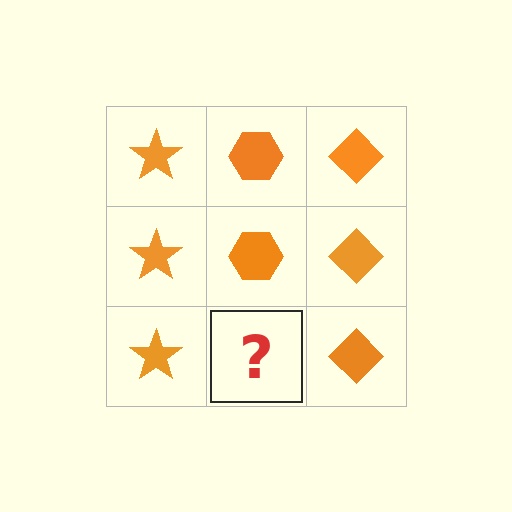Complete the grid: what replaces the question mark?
The question mark should be replaced with an orange hexagon.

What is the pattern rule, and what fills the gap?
The rule is that each column has a consistent shape. The gap should be filled with an orange hexagon.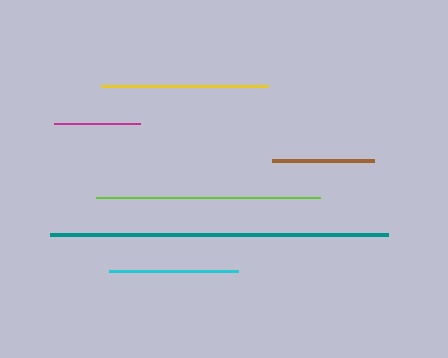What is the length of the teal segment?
The teal segment is approximately 338 pixels long.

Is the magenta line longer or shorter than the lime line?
The lime line is longer than the magenta line.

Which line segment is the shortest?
The magenta line is the shortest at approximately 86 pixels.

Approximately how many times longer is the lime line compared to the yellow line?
The lime line is approximately 1.3 times the length of the yellow line.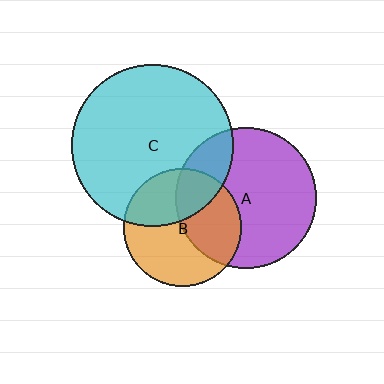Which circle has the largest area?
Circle C (cyan).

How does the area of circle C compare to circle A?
Approximately 1.3 times.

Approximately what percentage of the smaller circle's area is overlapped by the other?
Approximately 20%.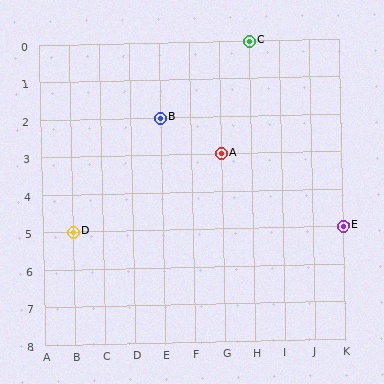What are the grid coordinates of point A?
Point A is at grid coordinates (G, 3).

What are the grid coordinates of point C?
Point C is at grid coordinates (H, 0).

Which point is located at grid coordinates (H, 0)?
Point C is at (H, 0).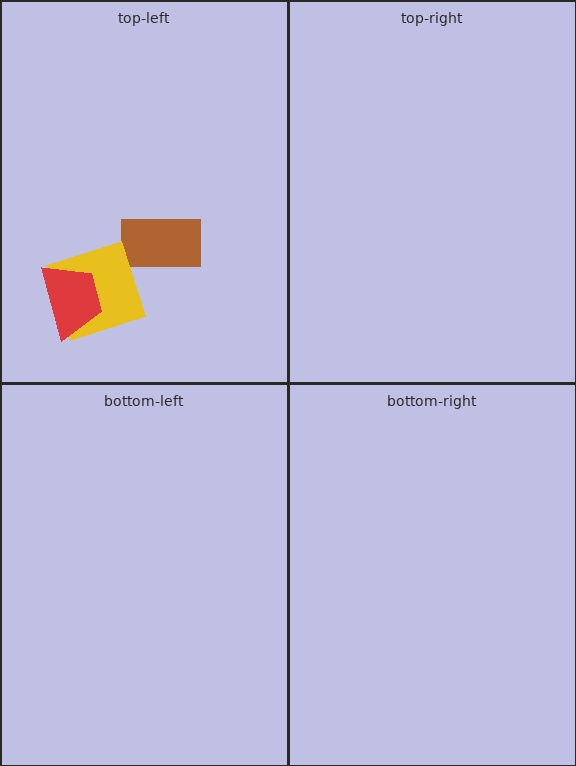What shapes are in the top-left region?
The brown rectangle, the yellow square, the red trapezoid.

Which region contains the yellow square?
The top-left region.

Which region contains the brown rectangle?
The top-left region.